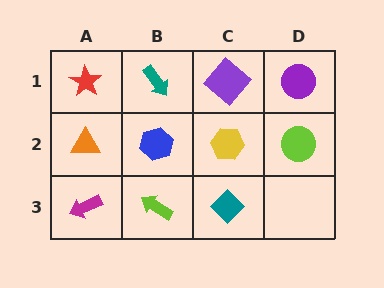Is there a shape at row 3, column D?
No, that cell is empty.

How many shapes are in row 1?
4 shapes.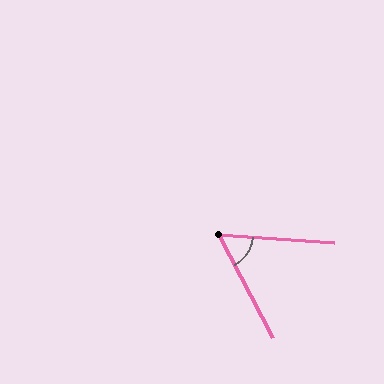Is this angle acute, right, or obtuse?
It is acute.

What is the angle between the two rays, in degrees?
Approximately 58 degrees.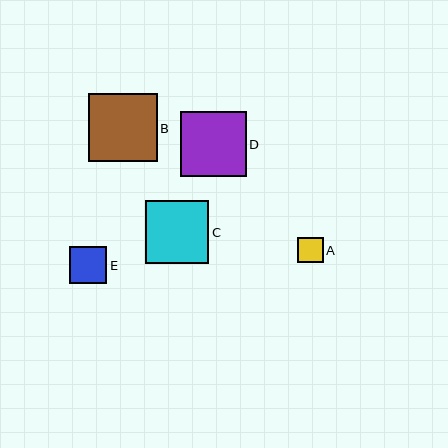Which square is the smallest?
Square A is the smallest with a size of approximately 25 pixels.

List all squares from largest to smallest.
From largest to smallest: B, D, C, E, A.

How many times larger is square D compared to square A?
Square D is approximately 2.6 times the size of square A.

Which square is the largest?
Square B is the largest with a size of approximately 69 pixels.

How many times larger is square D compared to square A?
Square D is approximately 2.6 times the size of square A.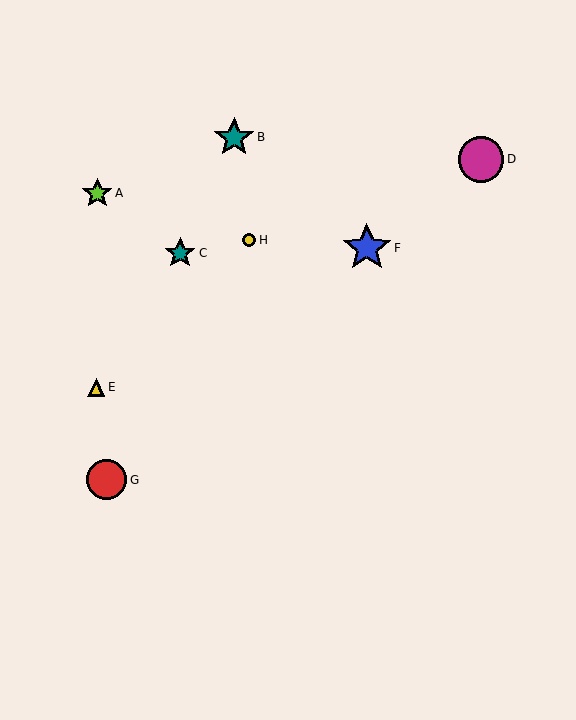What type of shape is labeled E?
Shape E is a yellow triangle.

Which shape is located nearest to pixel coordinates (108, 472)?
The red circle (labeled G) at (107, 480) is nearest to that location.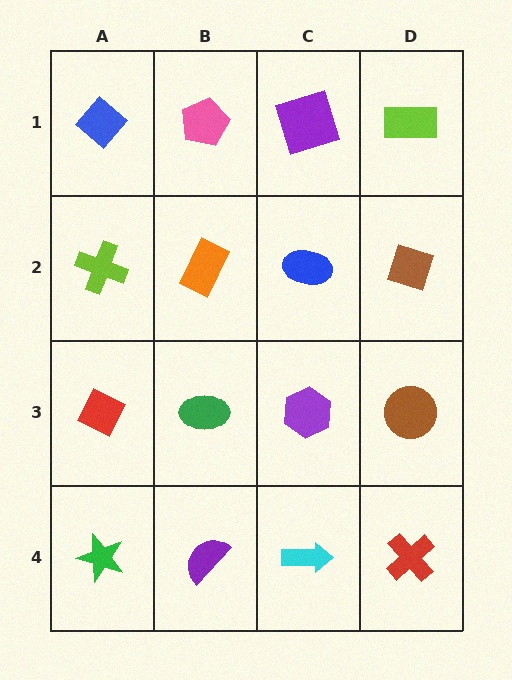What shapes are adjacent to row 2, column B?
A pink pentagon (row 1, column B), a green ellipse (row 3, column B), a lime cross (row 2, column A), a blue ellipse (row 2, column C).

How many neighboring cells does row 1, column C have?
3.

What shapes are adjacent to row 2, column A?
A blue diamond (row 1, column A), a red diamond (row 3, column A), an orange rectangle (row 2, column B).